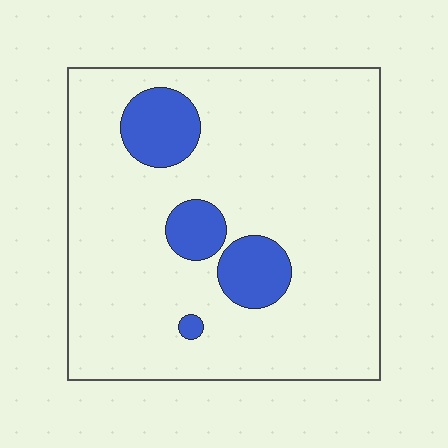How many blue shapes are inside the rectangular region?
4.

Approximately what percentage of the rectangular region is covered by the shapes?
Approximately 15%.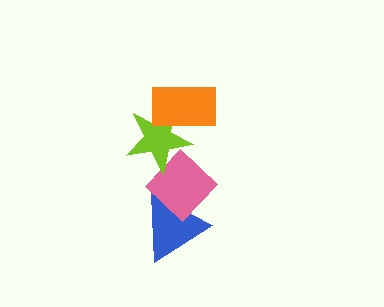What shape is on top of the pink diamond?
The lime star is on top of the pink diamond.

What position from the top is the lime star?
The lime star is 2nd from the top.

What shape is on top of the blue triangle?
The pink diamond is on top of the blue triangle.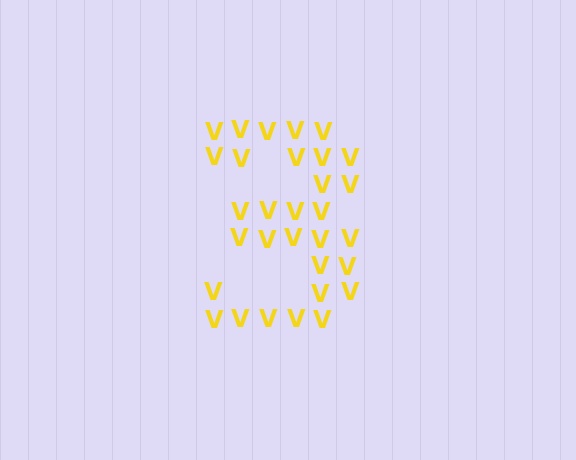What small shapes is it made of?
It is made of small letter V's.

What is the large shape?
The large shape is the digit 3.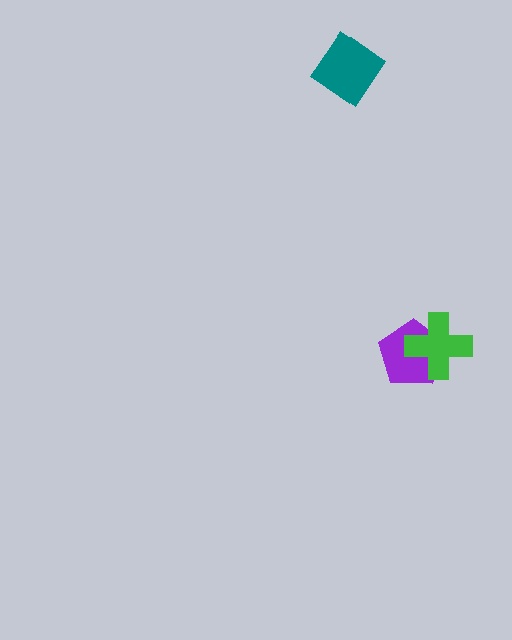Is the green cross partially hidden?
No, no other shape covers it.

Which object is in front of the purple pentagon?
The green cross is in front of the purple pentagon.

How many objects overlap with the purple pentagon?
1 object overlaps with the purple pentagon.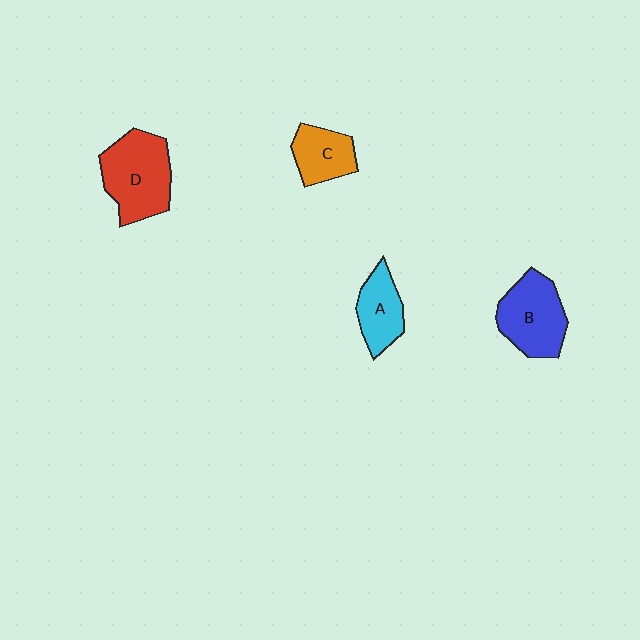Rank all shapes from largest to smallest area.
From largest to smallest: D (red), B (blue), A (cyan), C (orange).